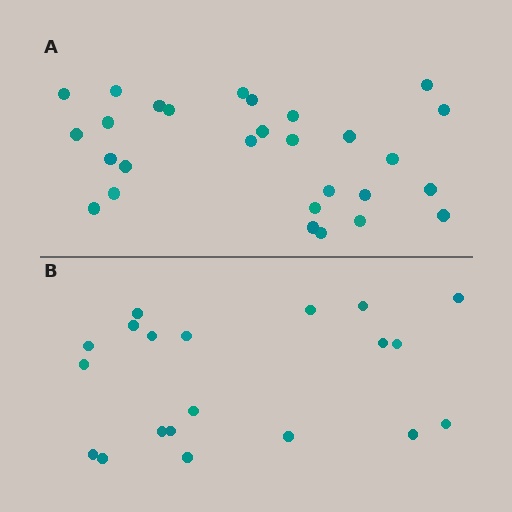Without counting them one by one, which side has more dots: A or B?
Region A (the top region) has more dots.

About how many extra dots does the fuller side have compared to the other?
Region A has roughly 8 or so more dots than region B.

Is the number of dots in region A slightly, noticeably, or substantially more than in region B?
Region A has noticeably more, but not dramatically so. The ratio is roughly 1.4 to 1.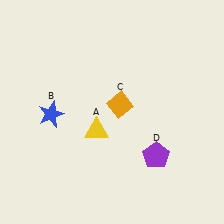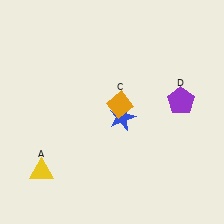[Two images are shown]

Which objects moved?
The objects that moved are: the yellow triangle (A), the blue star (B), the purple pentagon (D).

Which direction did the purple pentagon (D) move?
The purple pentagon (D) moved up.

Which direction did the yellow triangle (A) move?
The yellow triangle (A) moved left.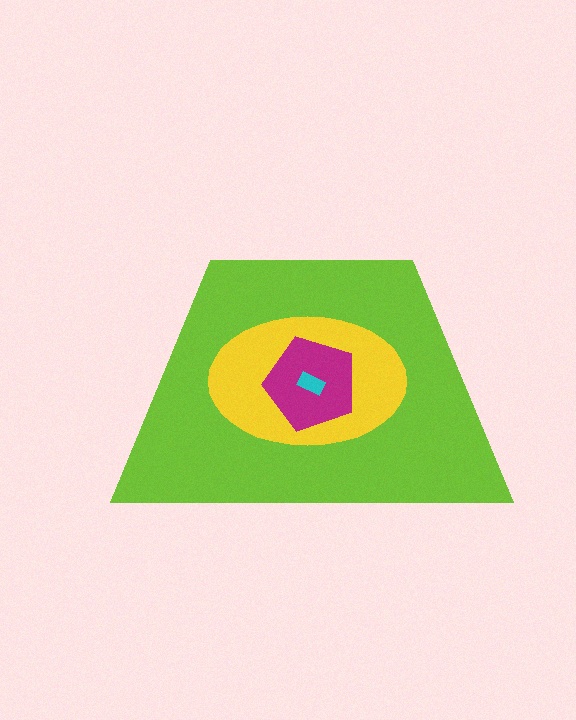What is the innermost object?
The cyan rectangle.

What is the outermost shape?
The lime trapezoid.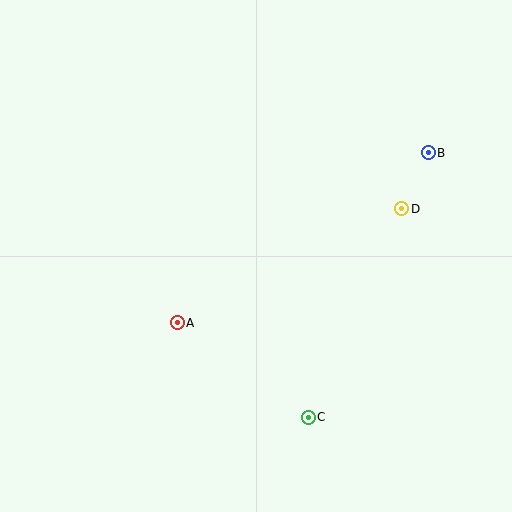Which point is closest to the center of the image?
Point A at (177, 323) is closest to the center.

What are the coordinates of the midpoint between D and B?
The midpoint between D and B is at (415, 181).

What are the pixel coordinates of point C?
Point C is at (308, 417).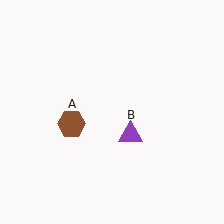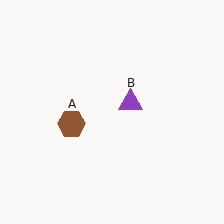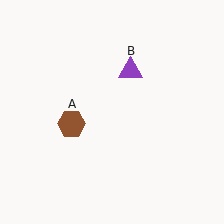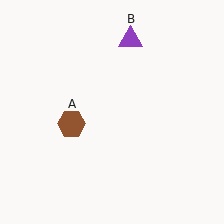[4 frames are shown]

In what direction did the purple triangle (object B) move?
The purple triangle (object B) moved up.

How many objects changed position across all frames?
1 object changed position: purple triangle (object B).